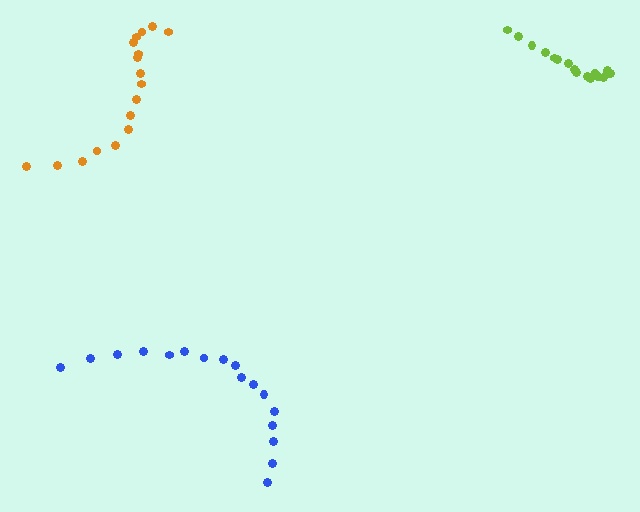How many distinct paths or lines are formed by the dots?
There are 3 distinct paths.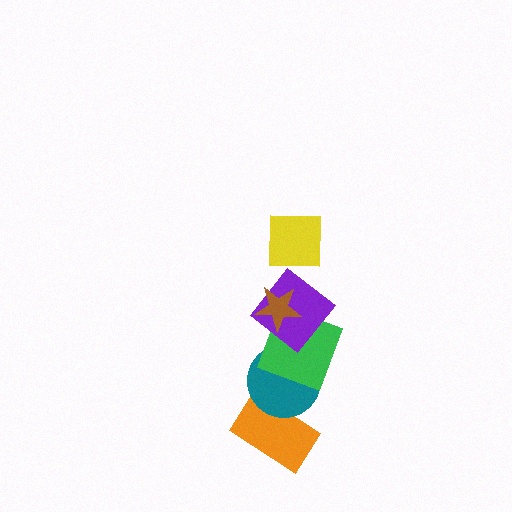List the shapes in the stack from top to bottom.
From top to bottom: the yellow square, the brown star, the purple diamond, the green square, the teal circle, the orange rectangle.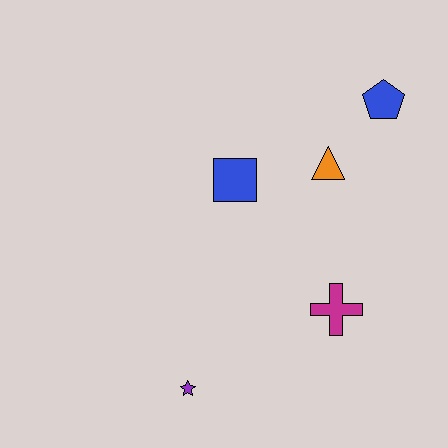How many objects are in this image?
There are 5 objects.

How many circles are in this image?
There are no circles.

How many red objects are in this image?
There are no red objects.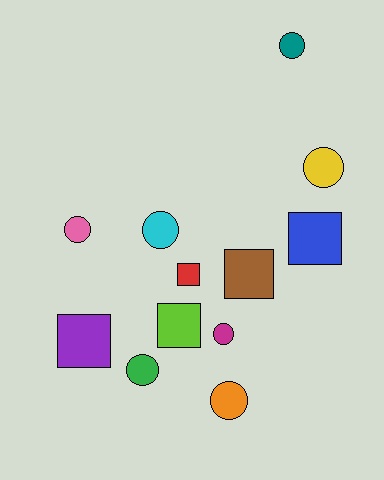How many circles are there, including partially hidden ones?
There are 7 circles.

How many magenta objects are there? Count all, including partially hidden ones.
There is 1 magenta object.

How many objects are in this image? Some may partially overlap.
There are 12 objects.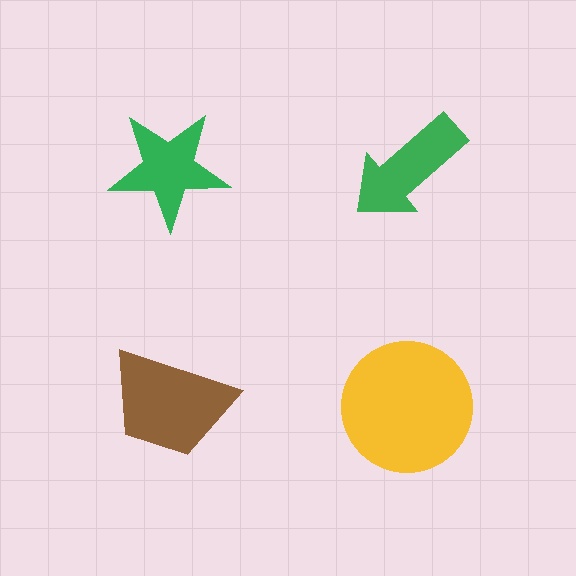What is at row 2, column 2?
A yellow circle.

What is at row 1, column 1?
A green star.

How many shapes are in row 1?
2 shapes.